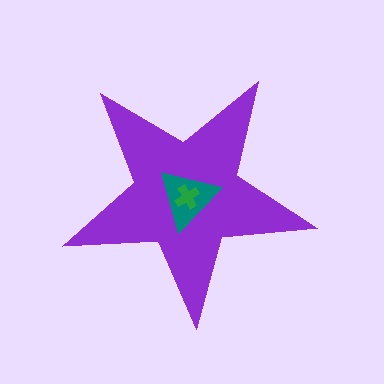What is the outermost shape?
The purple star.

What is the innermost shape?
The green cross.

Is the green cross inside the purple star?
Yes.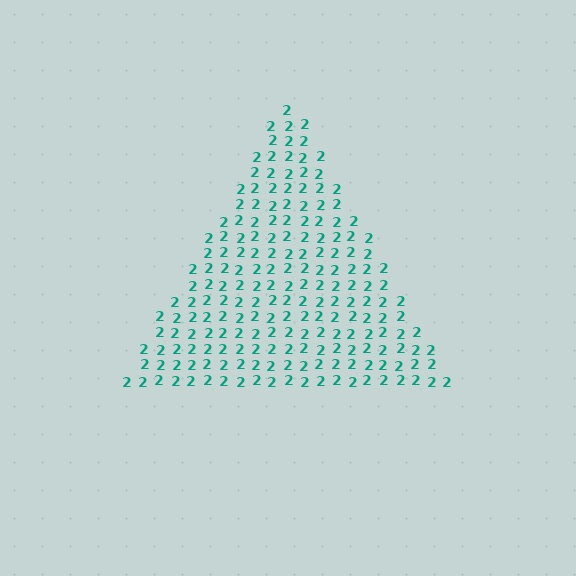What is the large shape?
The large shape is a triangle.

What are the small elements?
The small elements are digit 2's.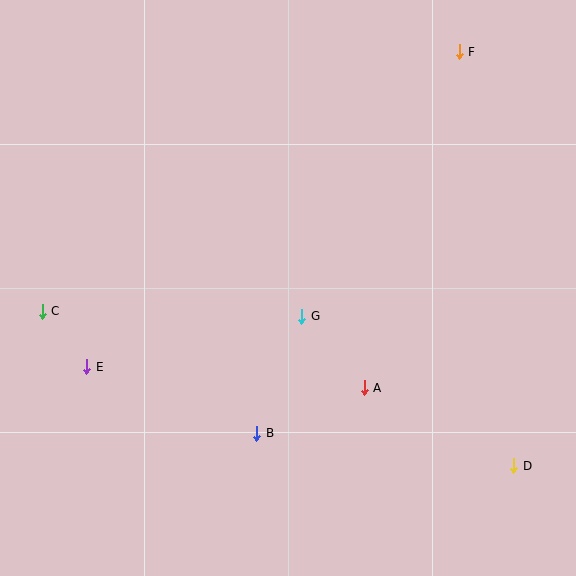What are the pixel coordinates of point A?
Point A is at (364, 388).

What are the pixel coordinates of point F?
Point F is at (459, 52).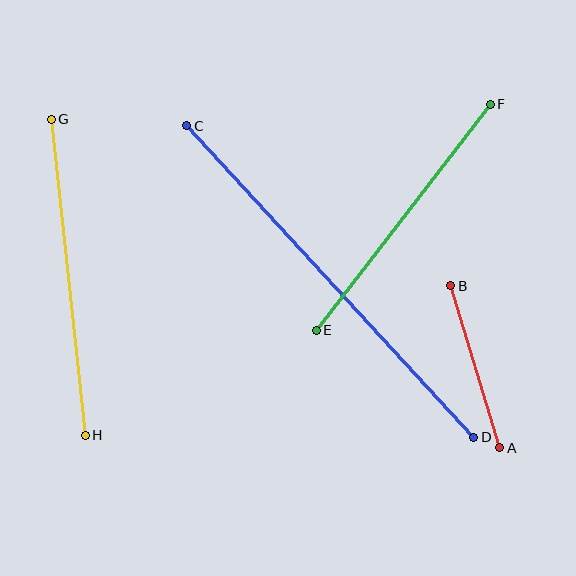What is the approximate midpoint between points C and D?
The midpoint is at approximately (330, 282) pixels.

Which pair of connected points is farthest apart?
Points C and D are farthest apart.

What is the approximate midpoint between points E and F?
The midpoint is at approximately (403, 217) pixels.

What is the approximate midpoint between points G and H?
The midpoint is at approximately (68, 277) pixels.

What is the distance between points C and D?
The distance is approximately 423 pixels.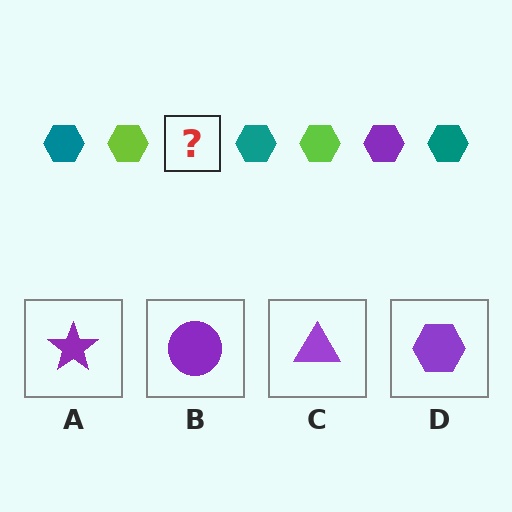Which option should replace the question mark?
Option D.